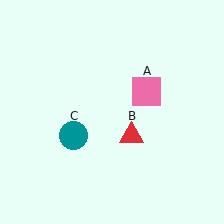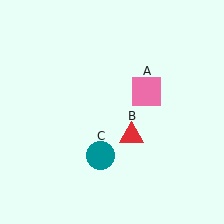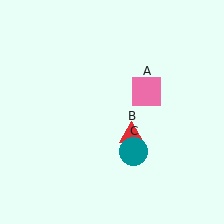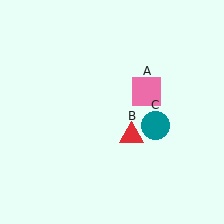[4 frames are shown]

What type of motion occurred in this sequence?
The teal circle (object C) rotated counterclockwise around the center of the scene.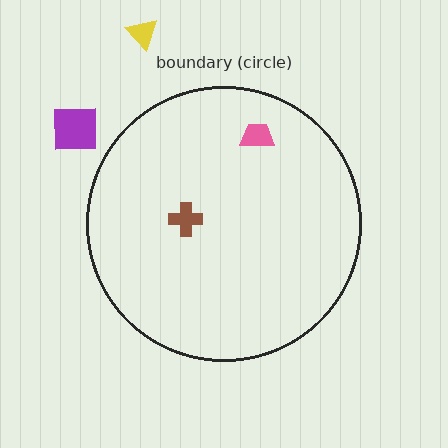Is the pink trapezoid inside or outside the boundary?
Inside.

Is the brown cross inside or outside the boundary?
Inside.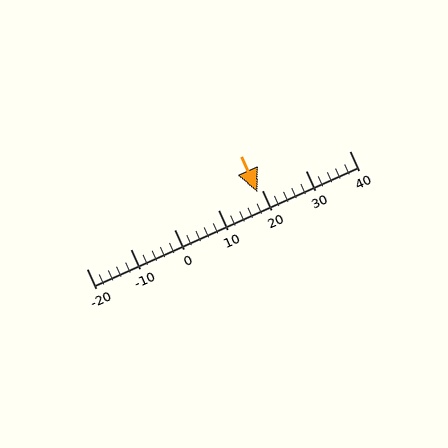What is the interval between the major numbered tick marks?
The major tick marks are spaced 10 units apart.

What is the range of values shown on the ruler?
The ruler shows values from -20 to 40.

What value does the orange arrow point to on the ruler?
The orange arrow points to approximately 19.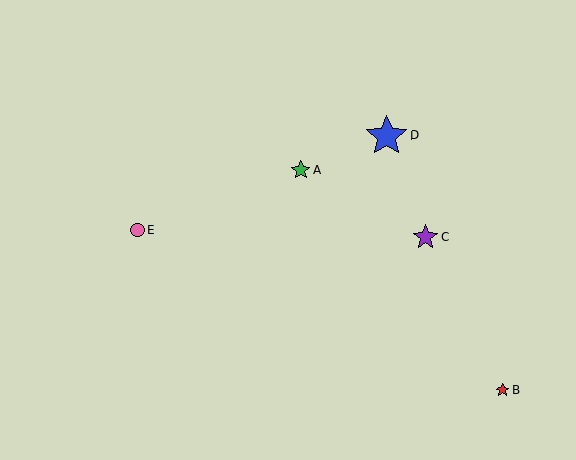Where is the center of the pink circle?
The center of the pink circle is at (137, 230).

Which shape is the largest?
The blue star (labeled D) is the largest.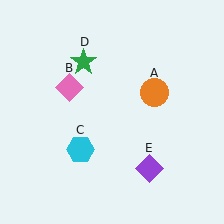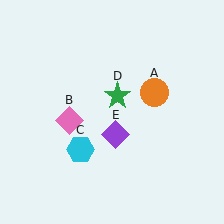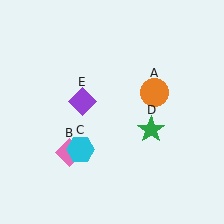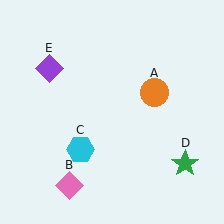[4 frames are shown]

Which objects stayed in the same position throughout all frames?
Orange circle (object A) and cyan hexagon (object C) remained stationary.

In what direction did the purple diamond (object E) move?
The purple diamond (object E) moved up and to the left.